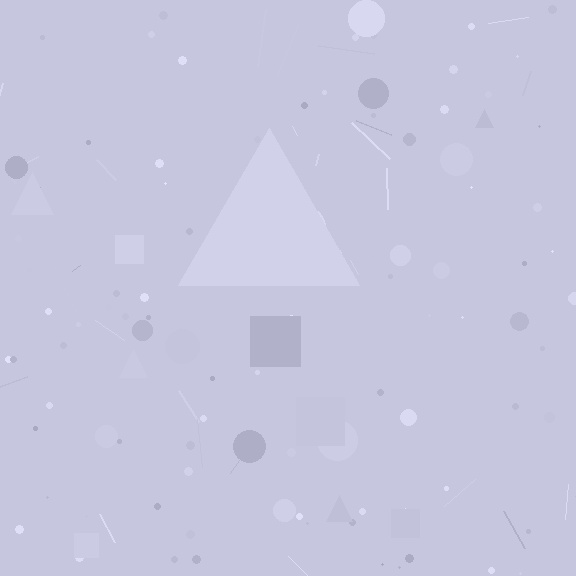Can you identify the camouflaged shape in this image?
The camouflaged shape is a triangle.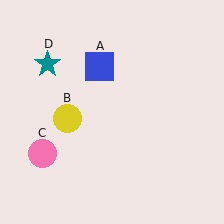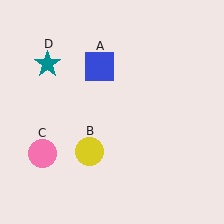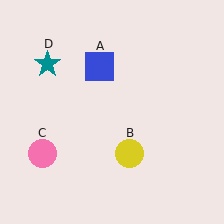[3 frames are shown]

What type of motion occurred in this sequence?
The yellow circle (object B) rotated counterclockwise around the center of the scene.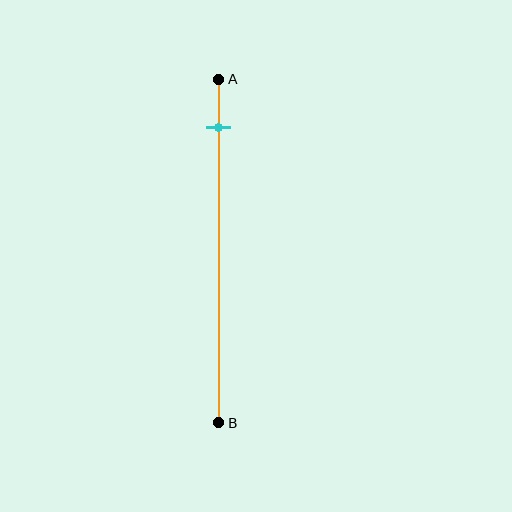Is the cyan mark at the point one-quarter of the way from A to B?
No, the mark is at about 15% from A, not at the 25% one-quarter point.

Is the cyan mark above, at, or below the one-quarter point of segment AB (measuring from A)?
The cyan mark is above the one-quarter point of segment AB.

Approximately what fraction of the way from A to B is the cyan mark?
The cyan mark is approximately 15% of the way from A to B.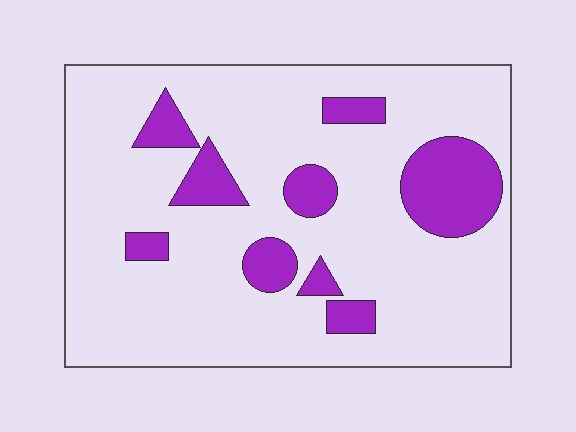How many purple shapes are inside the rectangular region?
9.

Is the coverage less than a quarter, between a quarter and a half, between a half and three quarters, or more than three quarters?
Less than a quarter.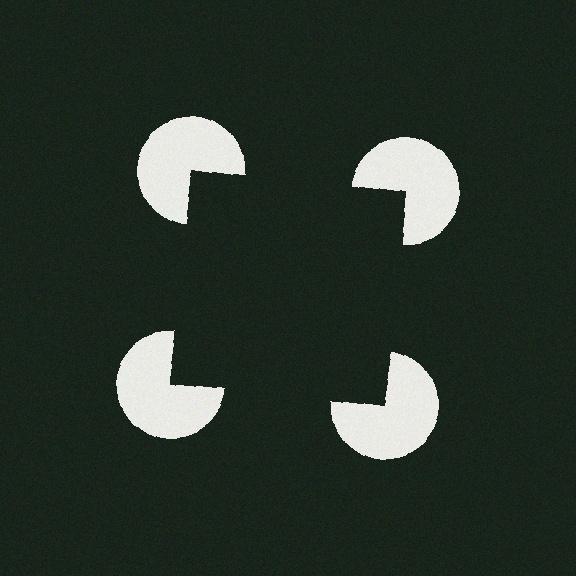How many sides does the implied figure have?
4 sides.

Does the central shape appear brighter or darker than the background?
It typically appears slightly darker than the background, even though no actual brightness change is drawn.